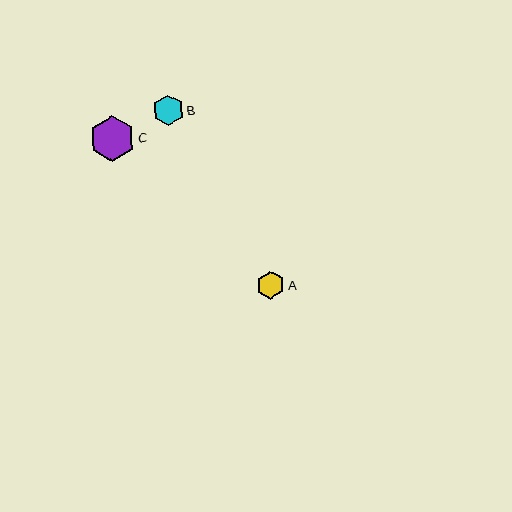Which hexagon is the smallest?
Hexagon A is the smallest with a size of approximately 28 pixels.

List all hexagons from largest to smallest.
From largest to smallest: C, B, A.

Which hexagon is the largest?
Hexagon C is the largest with a size of approximately 46 pixels.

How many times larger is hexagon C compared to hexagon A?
Hexagon C is approximately 1.7 times the size of hexagon A.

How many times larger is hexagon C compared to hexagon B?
Hexagon C is approximately 1.5 times the size of hexagon B.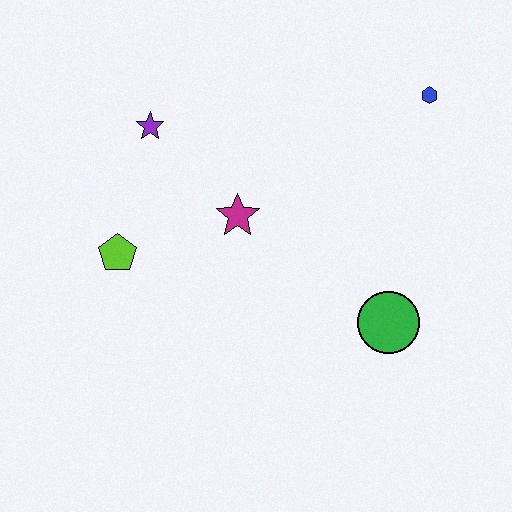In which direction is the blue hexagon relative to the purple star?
The blue hexagon is to the right of the purple star.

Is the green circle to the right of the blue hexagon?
No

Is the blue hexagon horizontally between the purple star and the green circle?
No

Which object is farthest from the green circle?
The purple star is farthest from the green circle.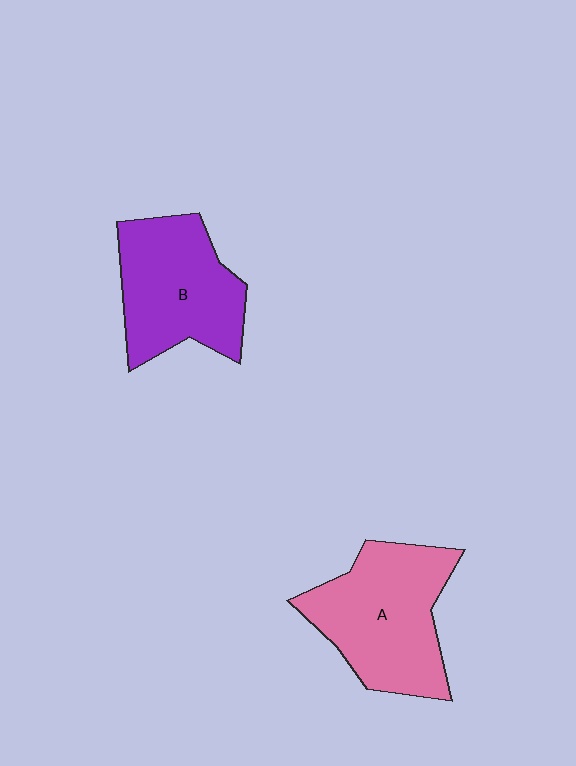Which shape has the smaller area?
Shape B (purple).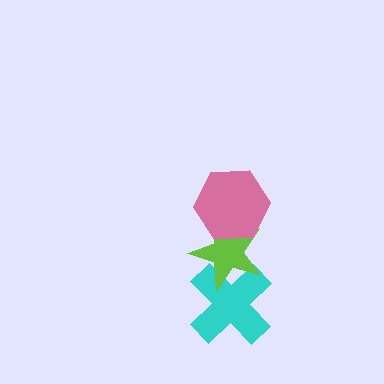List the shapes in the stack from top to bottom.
From top to bottom: the pink hexagon, the lime star, the cyan cross.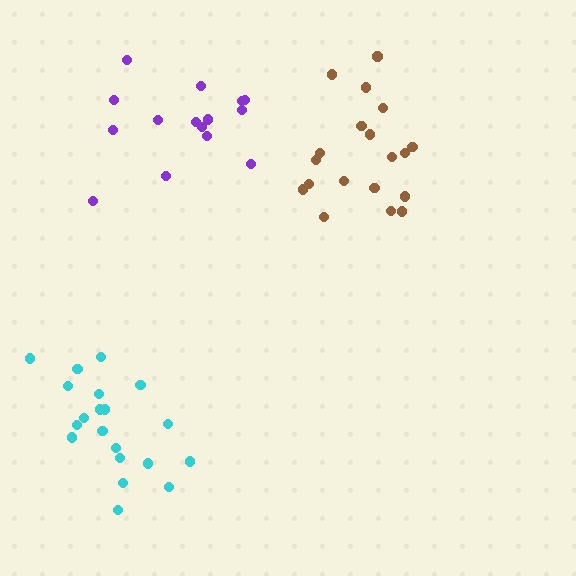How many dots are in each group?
Group 1: 19 dots, Group 2: 20 dots, Group 3: 15 dots (54 total).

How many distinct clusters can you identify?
There are 3 distinct clusters.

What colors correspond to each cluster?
The clusters are colored: brown, cyan, purple.